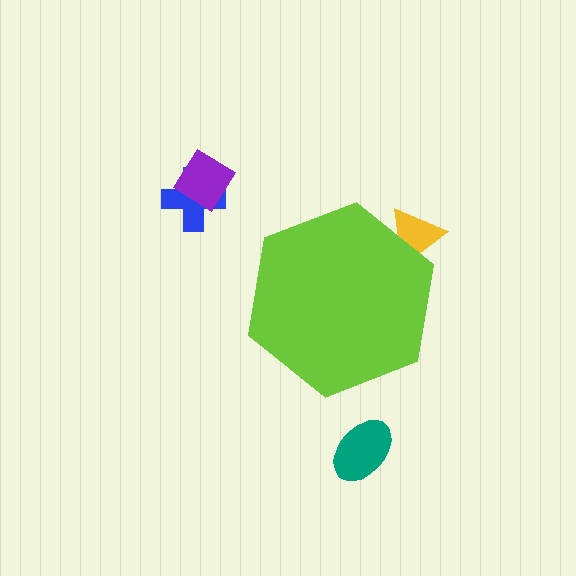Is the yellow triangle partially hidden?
Yes, the yellow triangle is partially hidden behind the lime hexagon.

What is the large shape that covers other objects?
A lime hexagon.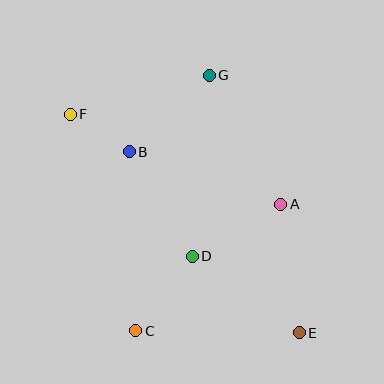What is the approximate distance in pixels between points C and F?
The distance between C and F is approximately 226 pixels.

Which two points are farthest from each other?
Points E and F are farthest from each other.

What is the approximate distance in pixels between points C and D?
The distance between C and D is approximately 93 pixels.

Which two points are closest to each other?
Points B and F are closest to each other.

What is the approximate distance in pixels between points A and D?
The distance between A and D is approximately 103 pixels.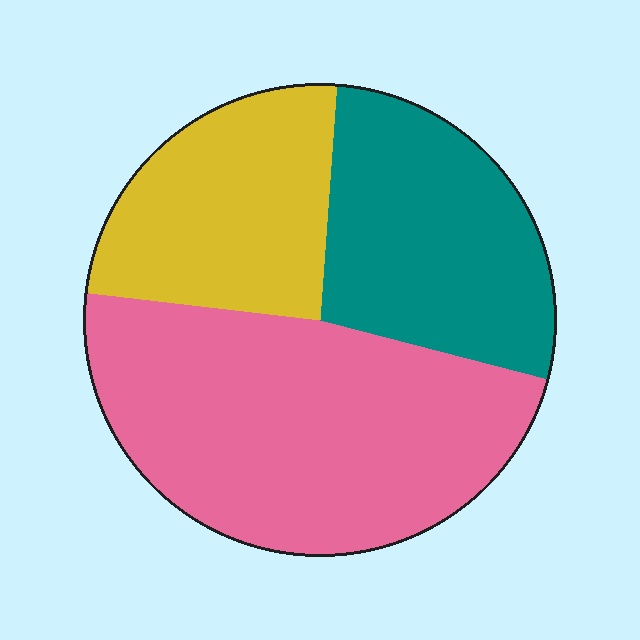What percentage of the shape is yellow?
Yellow covers around 25% of the shape.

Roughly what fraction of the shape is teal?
Teal takes up between a quarter and a half of the shape.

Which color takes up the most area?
Pink, at roughly 50%.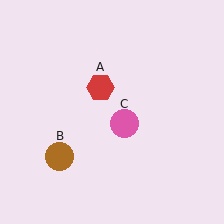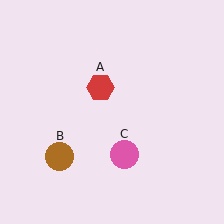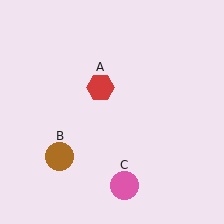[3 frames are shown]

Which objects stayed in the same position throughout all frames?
Red hexagon (object A) and brown circle (object B) remained stationary.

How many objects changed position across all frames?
1 object changed position: pink circle (object C).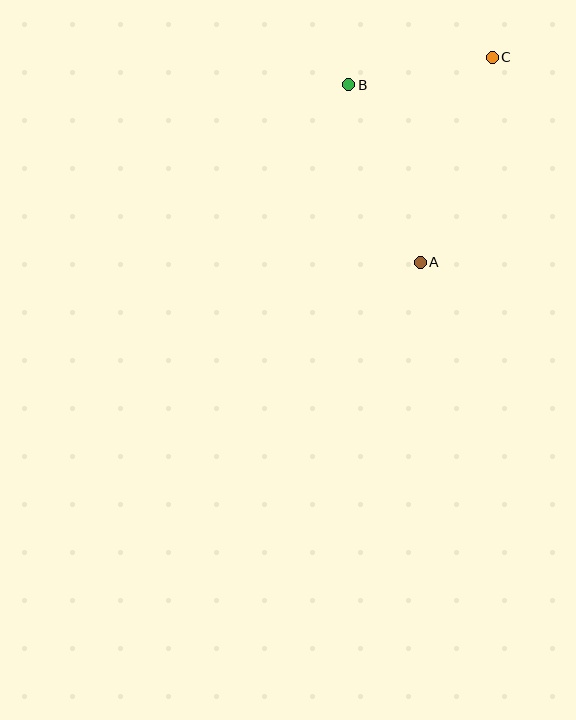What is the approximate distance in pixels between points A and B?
The distance between A and B is approximately 192 pixels.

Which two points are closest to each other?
Points B and C are closest to each other.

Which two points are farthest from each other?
Points A and C are farthest from each other.